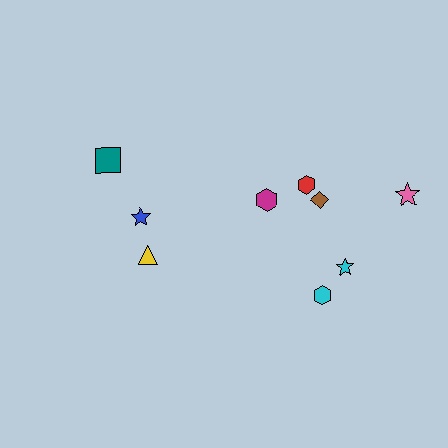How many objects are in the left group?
There are 3 objects.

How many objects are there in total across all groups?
There are 9 objects.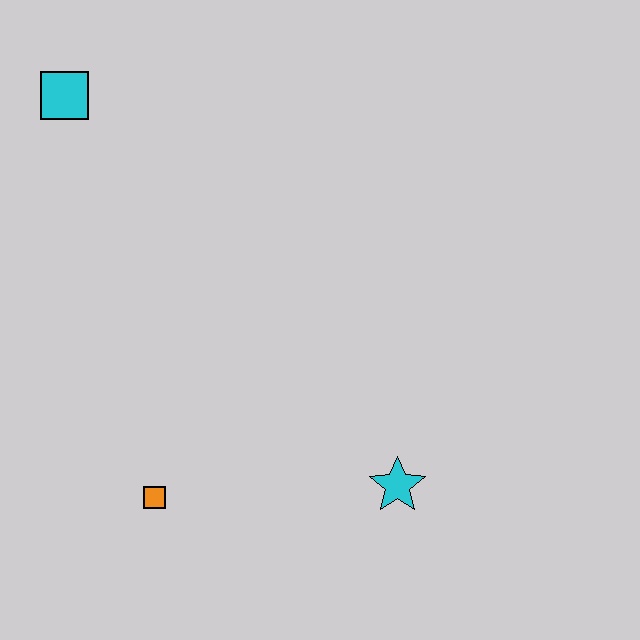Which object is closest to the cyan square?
The orange square is closest to the cyan square.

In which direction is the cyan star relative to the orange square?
The cyan star is to the right of the orange square.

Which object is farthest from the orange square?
The cyan square is farthest from the orange square.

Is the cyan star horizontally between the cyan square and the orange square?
No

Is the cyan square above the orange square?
Yes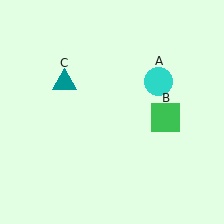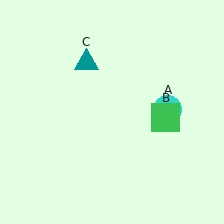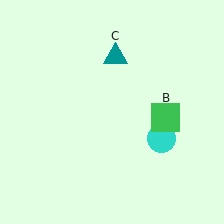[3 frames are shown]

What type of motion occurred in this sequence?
The cyan circle (object A), teal triangle (object C) rotated clockwise around the center of the scene.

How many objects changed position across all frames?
2 objects changed position: cyan circle (object A), teal triangle (object C).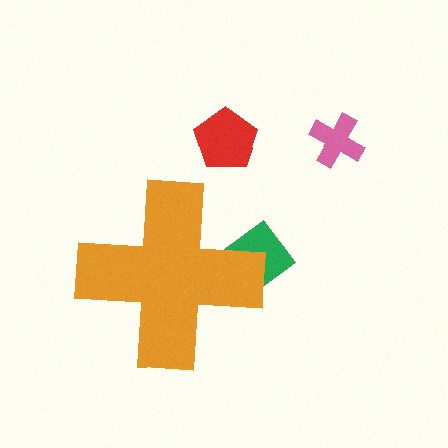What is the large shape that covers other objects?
An orange cross.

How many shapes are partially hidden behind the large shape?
1 shape is partially hidden.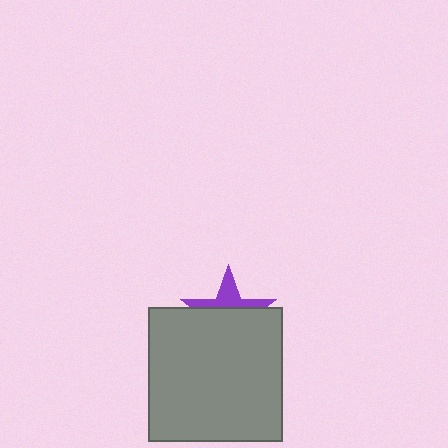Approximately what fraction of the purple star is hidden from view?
Roughly 63% of the purple star is hidden behind the gray square.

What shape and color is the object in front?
The object in front is a gray square.